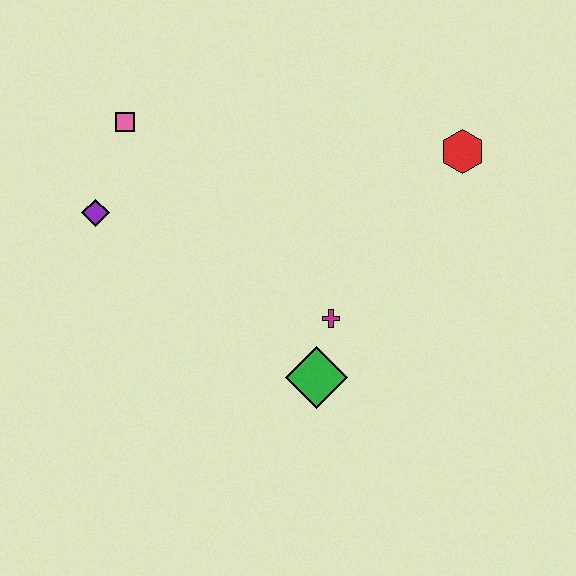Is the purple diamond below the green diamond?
No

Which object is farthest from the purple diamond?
The red hexagon is farthest from the purple diamond.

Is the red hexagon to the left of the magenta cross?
No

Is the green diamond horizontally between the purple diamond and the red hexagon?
Yes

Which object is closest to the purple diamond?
The pink square is closest to the purple diamond.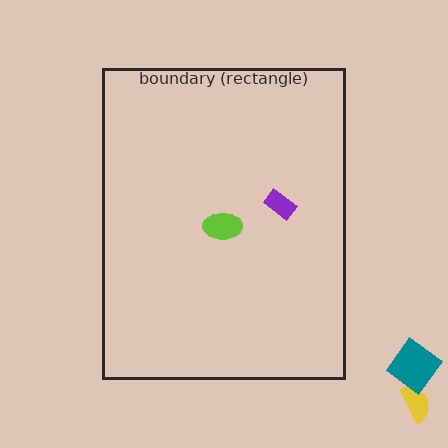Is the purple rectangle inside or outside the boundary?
Inside.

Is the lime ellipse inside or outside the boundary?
Inside.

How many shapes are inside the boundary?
2 inside, 2 outside.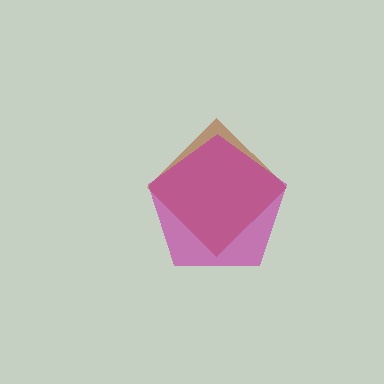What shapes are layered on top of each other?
The layered shapes are: a brown diamond, a magenta pentagon.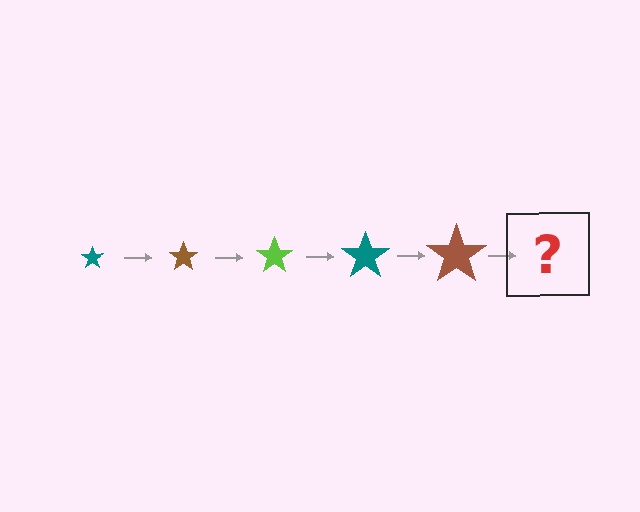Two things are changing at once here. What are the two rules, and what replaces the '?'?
The two rules are that the star grows larger each step and the color cycles through teal, brown, and lime. The '?' should be a lime star, larger than the previous one.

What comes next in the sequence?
The next element should be a lime star, larger than the previous one.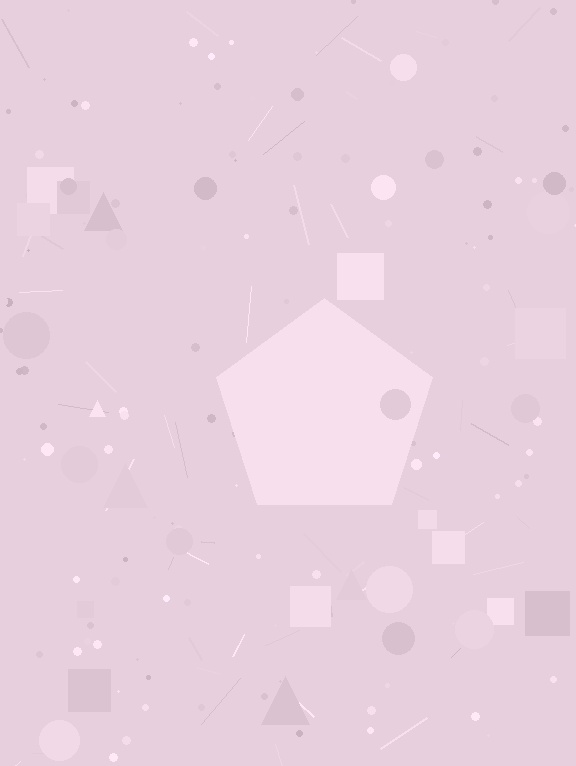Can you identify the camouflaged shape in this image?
The camouflaged shape is a pentagon.